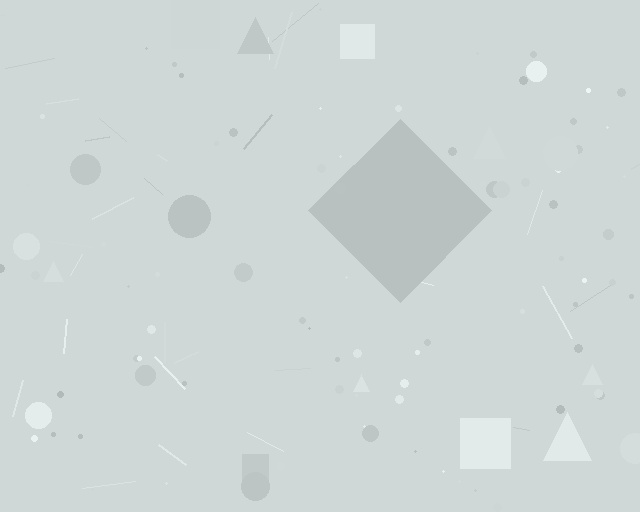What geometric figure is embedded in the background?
A diamond is embedded in the background.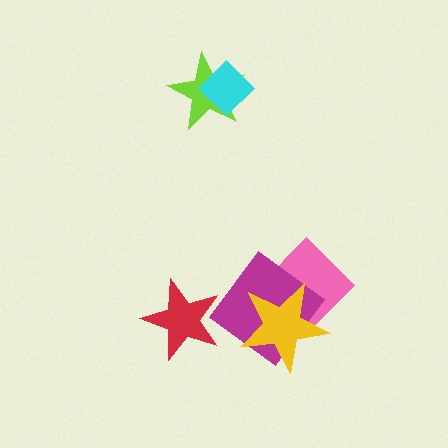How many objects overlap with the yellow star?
2 objects overlap with the yellow star.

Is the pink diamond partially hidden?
Yes, it is partially covered by another shape.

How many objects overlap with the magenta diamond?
2 objects overlap with the magenta diamond.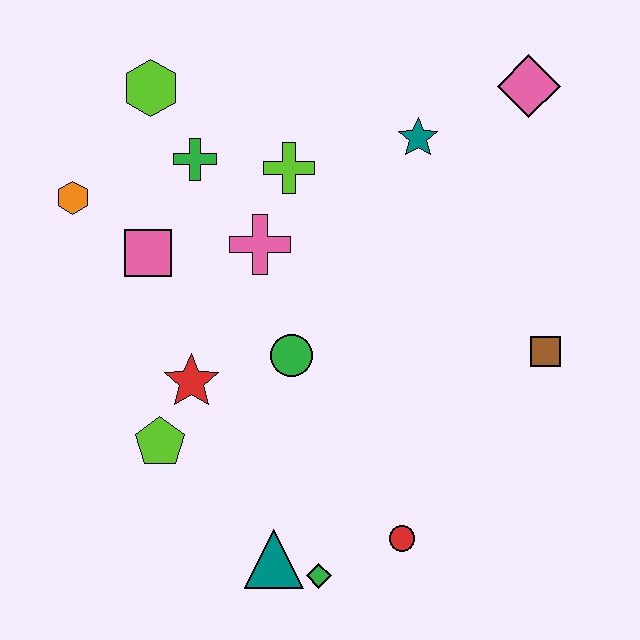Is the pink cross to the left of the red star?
No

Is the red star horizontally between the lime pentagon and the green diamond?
Yes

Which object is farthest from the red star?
The pink diamond is farthest from the red star.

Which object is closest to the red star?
The lime pentagon is closest to the red star.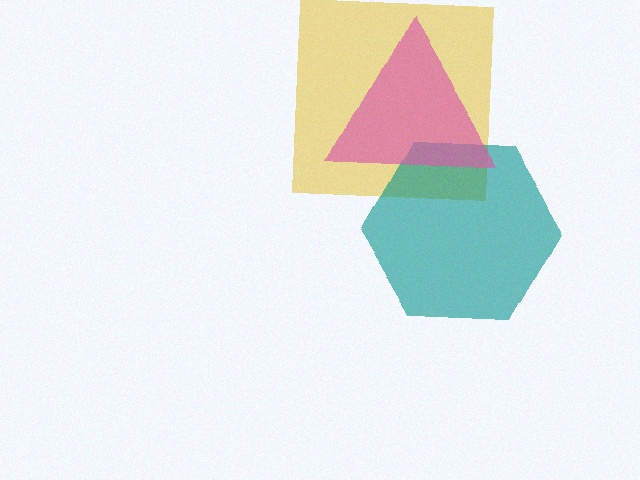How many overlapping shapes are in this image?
There are 3 overlapping shapes in the image.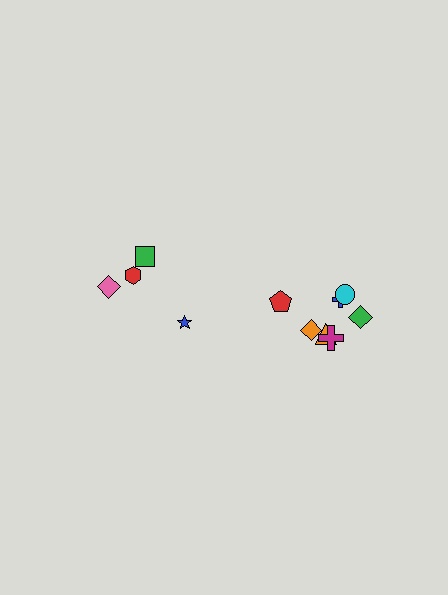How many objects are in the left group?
There are 4 objects.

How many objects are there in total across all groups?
There are 11 objects.